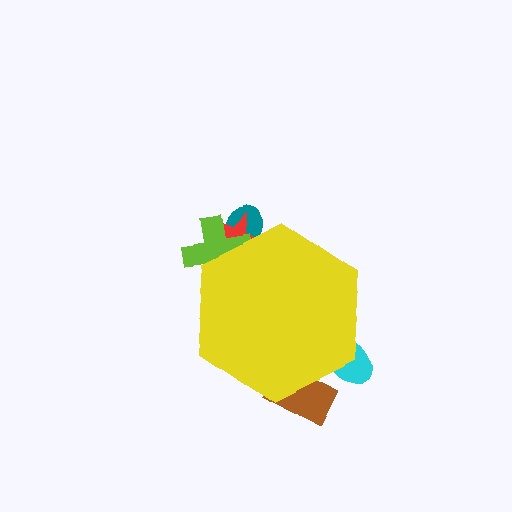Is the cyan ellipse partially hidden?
Yes, the cyan ellipse is partially hidden behind the yellow hexagon.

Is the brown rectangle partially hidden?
Yes, the brown rectangle is partially hidden behind the yellow hexagon.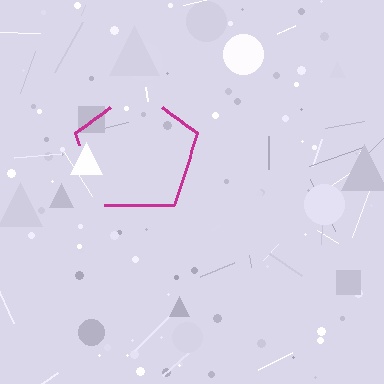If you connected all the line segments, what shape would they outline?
They would outline a pentagon.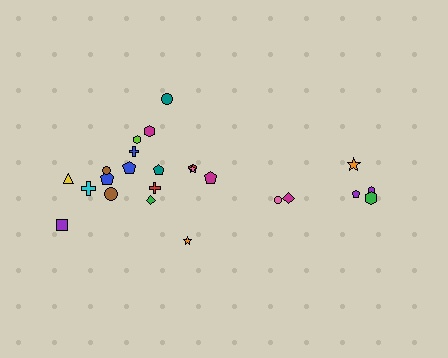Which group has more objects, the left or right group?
The left group.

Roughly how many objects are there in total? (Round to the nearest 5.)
Roughly 25 objects in total.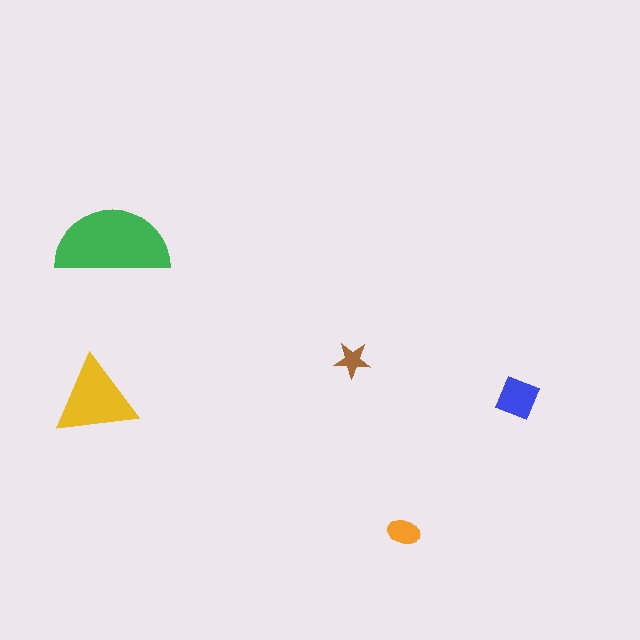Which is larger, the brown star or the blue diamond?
The blue diamond.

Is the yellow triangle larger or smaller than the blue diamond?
Larger.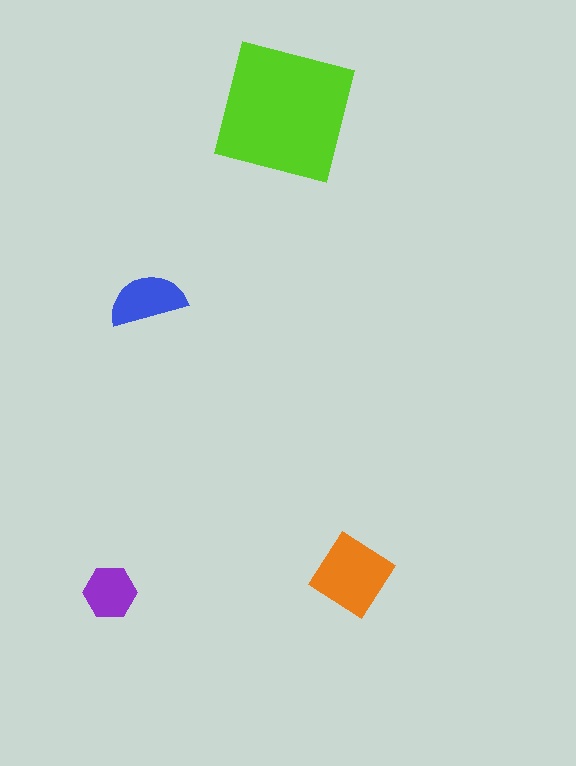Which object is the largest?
The lime square.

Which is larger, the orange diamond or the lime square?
The lime square.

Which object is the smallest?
The purple hexagon.